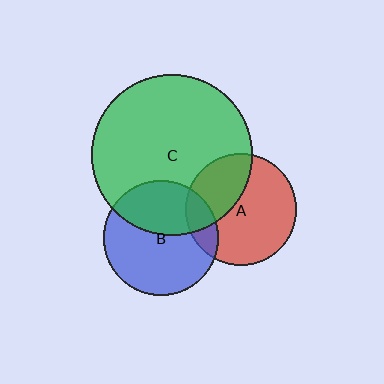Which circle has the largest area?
Circle C (green).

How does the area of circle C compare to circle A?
Approximately 2.1 times.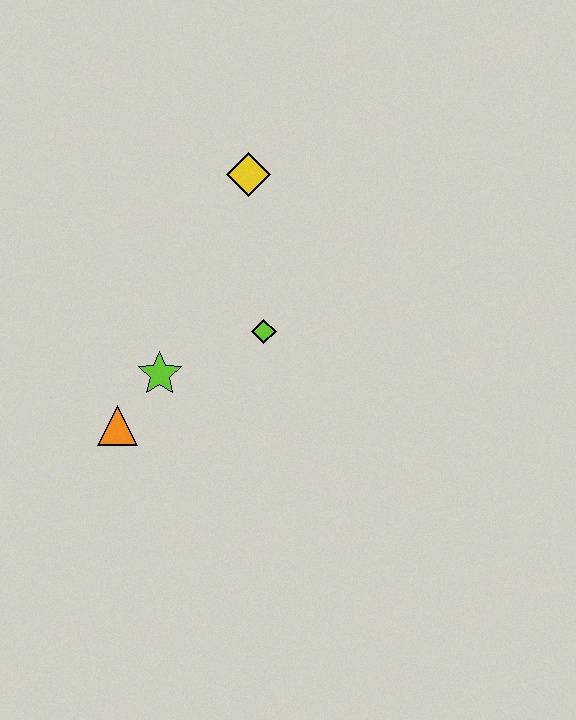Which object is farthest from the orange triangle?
The yellow diamond is farthest from the orange triangle.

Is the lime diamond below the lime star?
No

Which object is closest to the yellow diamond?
The lime diamond is closest to the yellow diamond.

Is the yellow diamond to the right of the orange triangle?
Yes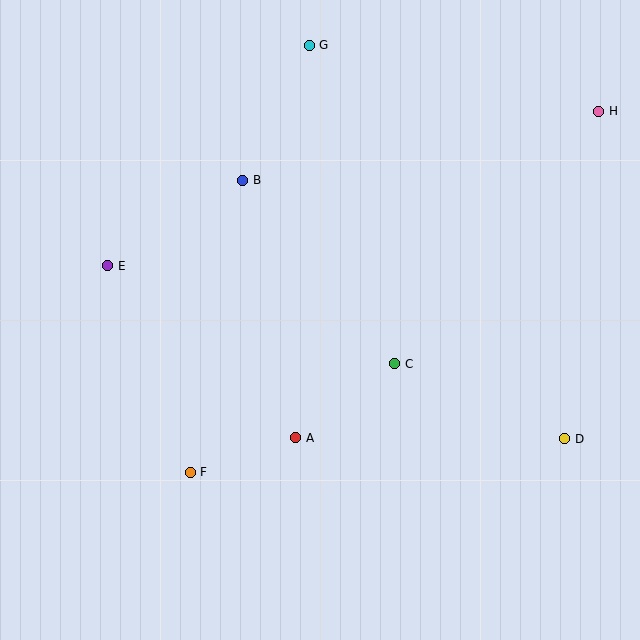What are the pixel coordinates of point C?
Point C is at (395, 364).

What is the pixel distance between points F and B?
The distance between F and B is 297 pixels.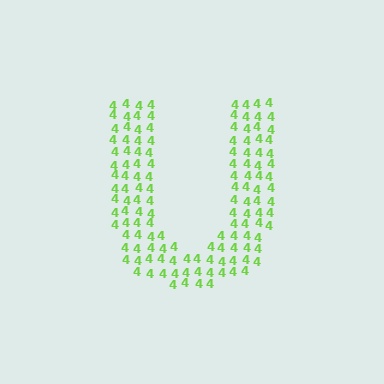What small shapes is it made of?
It is made of small digit 4's.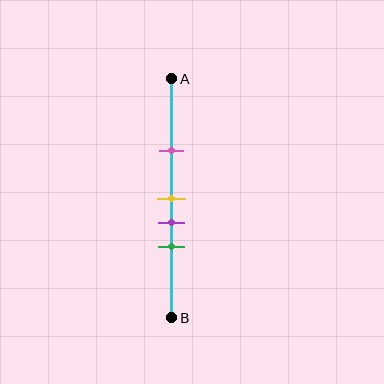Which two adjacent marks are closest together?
The yellow and purple marks are the closest adjacent pair.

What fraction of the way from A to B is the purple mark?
The purple mark is approximately 60% (0.6) of the way from A to B.